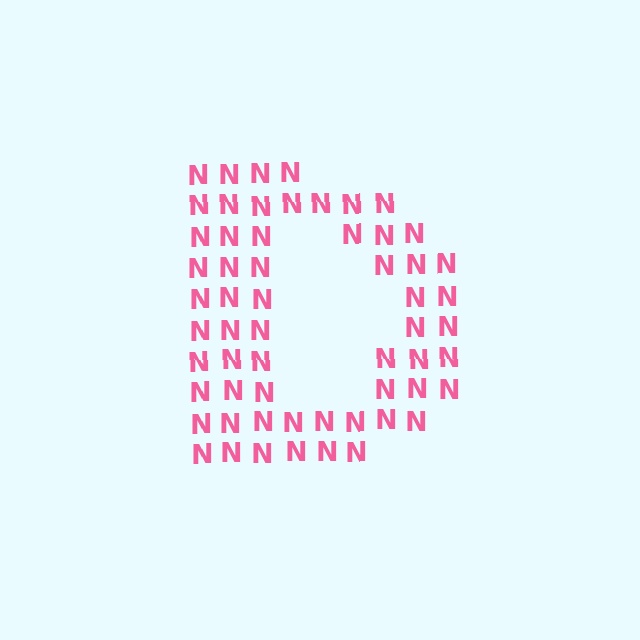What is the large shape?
The large shape is the letter D.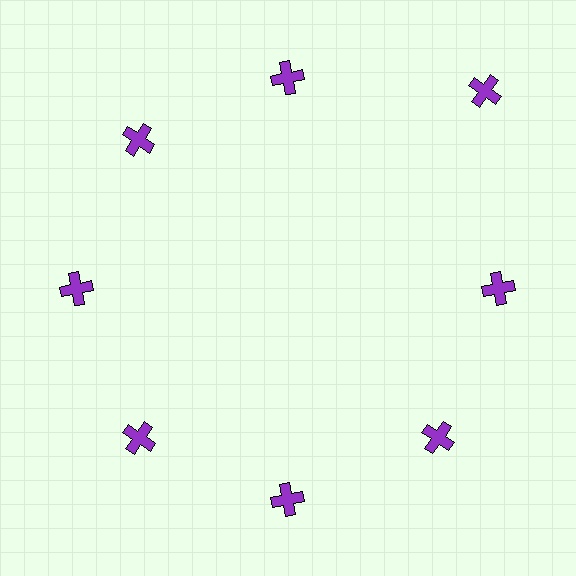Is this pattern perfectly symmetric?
No. The 8 purple crosses are arranged in a ring, but one element near the 2 o'clock position is pushed outward from the center, breaking the 8-fold rotational symmetry.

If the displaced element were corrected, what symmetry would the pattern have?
It would have 8-fold rotational symmetry — the pattern would map onto itself every 45 degrees.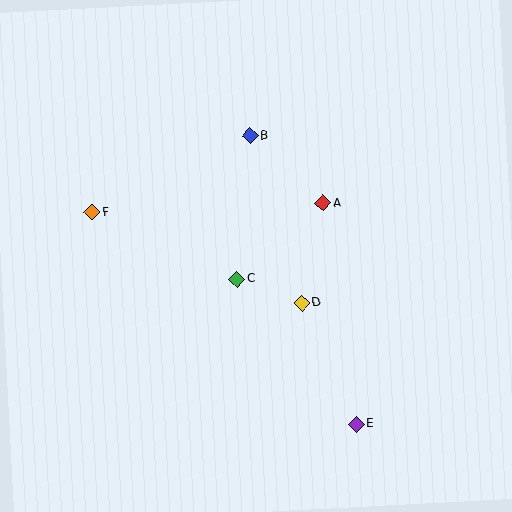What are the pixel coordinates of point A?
Point A is at (323, 203).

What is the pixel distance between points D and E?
The distance between D and E is 133 pixels.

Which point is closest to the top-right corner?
Point A is closest to the top-right corner.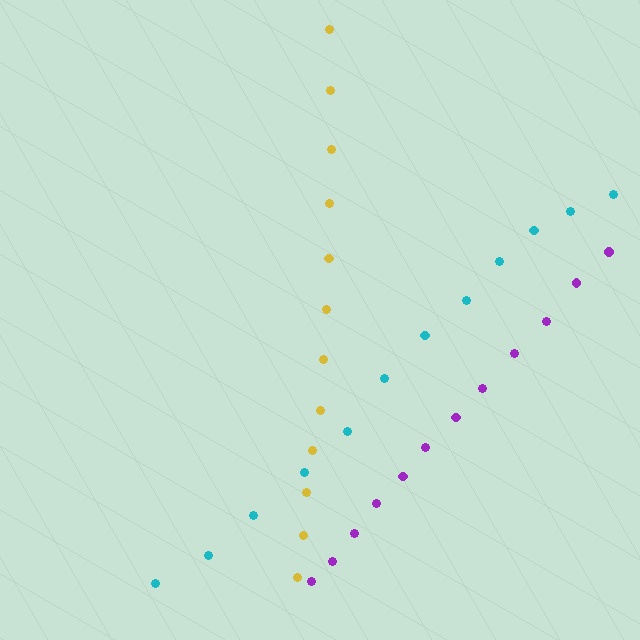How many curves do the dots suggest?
There are 3 distinct paths.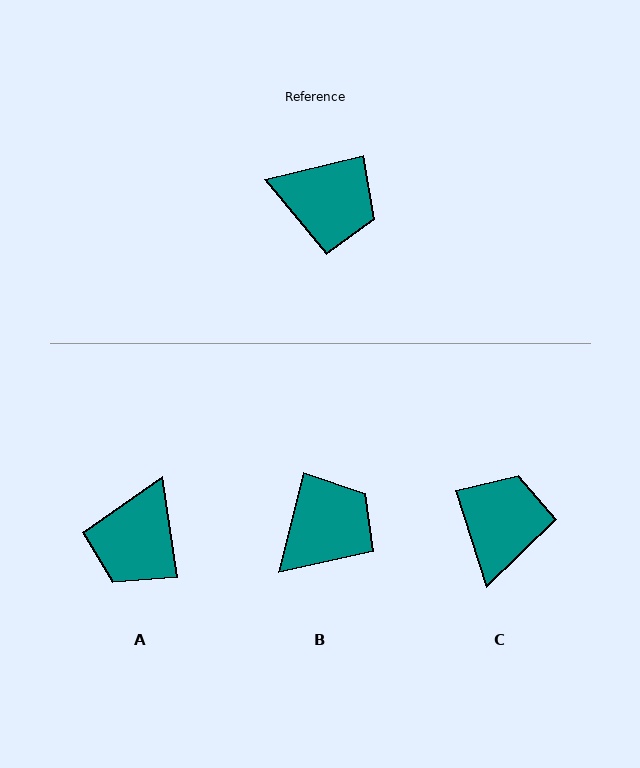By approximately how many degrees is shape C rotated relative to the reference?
Approximately 94 degrees counter-clockwise.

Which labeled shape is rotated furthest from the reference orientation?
A, about 95 degrees away.